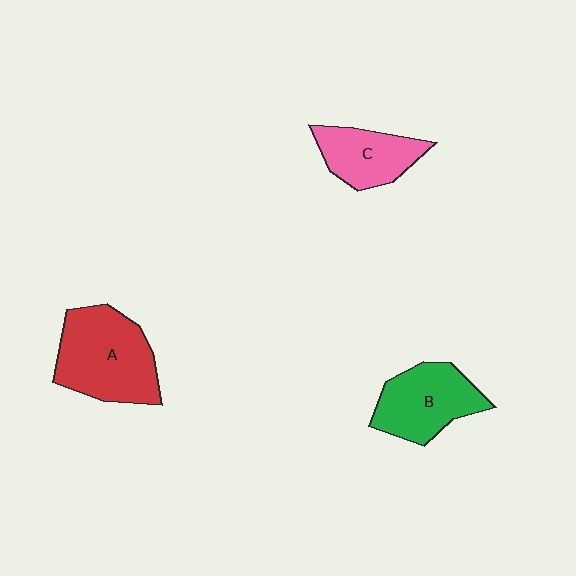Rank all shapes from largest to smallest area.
From largest to smallest: A (red), B (green), C (pink).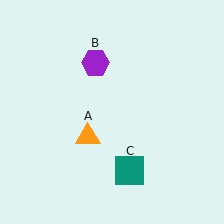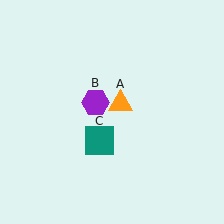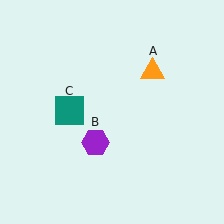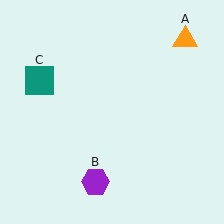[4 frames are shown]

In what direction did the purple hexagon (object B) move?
The purple hexagon (object B) moved down.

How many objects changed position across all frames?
3 objects changed position: orange triangle (object A), purple hexagon (object B), teal square (object C).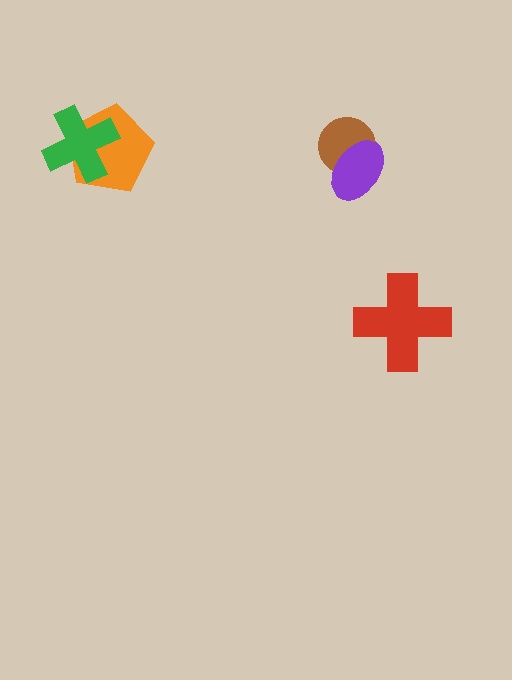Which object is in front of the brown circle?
The purple ellipse is in front of the brown circle.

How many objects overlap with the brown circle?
1 object overlaps with the brown circle.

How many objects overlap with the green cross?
1 object overlaps with the green cross.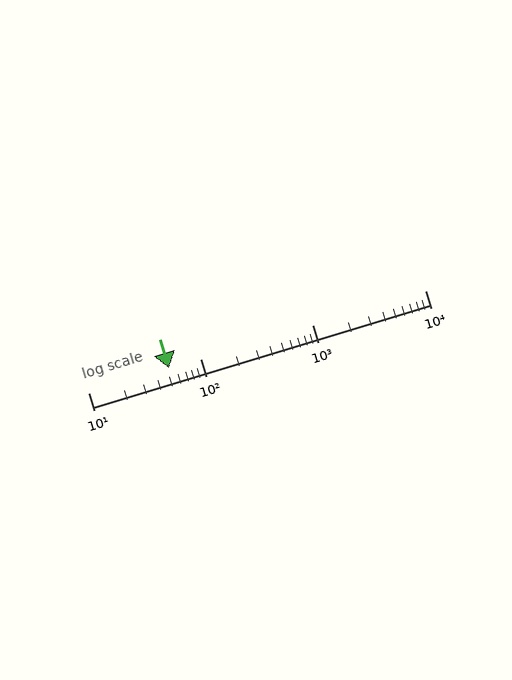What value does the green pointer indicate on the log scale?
The pointer indicates approximately 53.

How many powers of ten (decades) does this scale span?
The scale spans 3 decades, from 10 to 10000.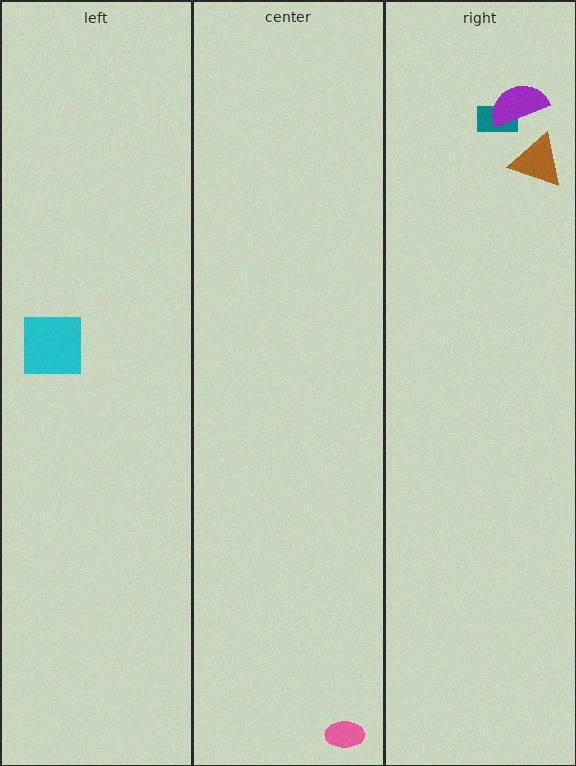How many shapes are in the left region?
1.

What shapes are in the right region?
The teal rectangle, the brown triangle, the purple semicircle.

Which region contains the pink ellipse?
The center region.